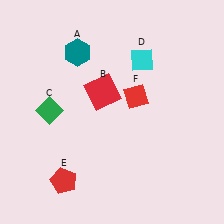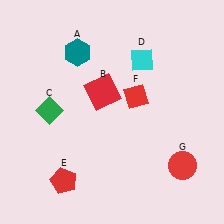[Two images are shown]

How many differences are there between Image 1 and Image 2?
There is 1 difference between the two images.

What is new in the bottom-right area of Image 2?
A red circle (G) was added in the bottom-right area of Image 2.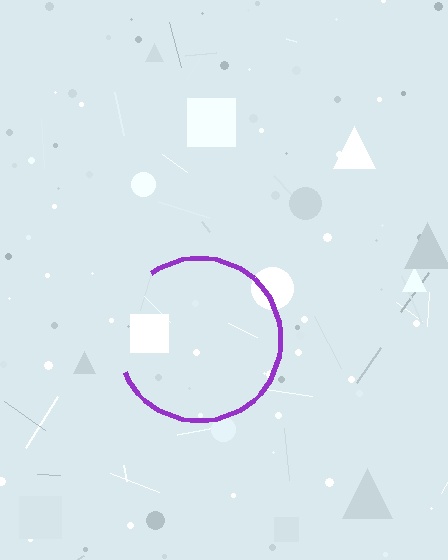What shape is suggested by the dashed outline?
The dashed outline suggests a circle.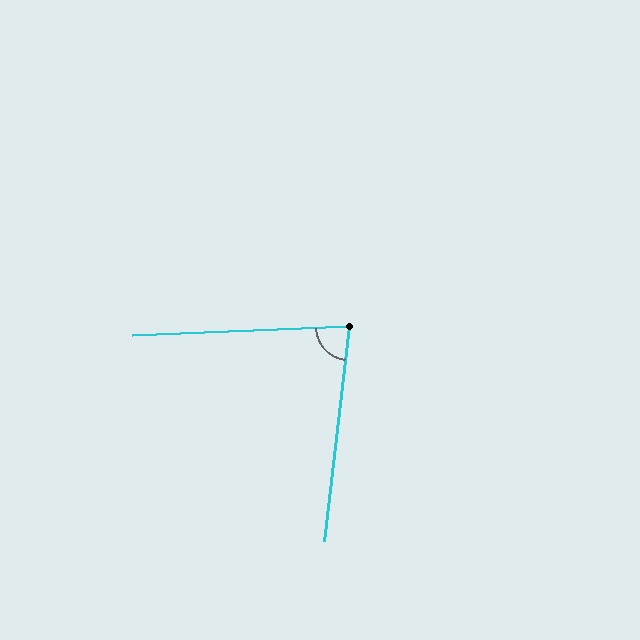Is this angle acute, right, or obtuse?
It is acute.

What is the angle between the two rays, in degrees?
Approximately 81 degrees.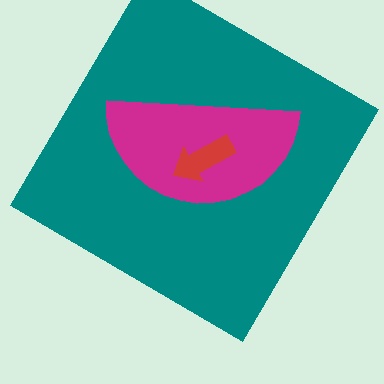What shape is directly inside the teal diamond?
The magenta semicircle.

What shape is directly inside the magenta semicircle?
The red arrow.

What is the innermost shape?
The red arrow.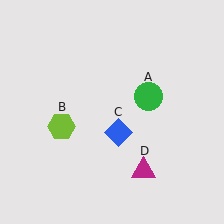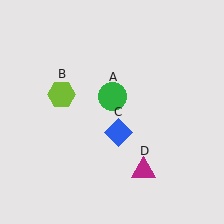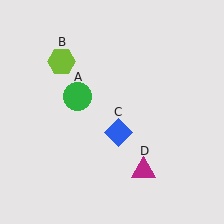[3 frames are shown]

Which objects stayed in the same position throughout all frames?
Blue diamond (object C) and magenta triangle (object D) remained stationary.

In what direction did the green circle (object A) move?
The green circle (object A) moved left.